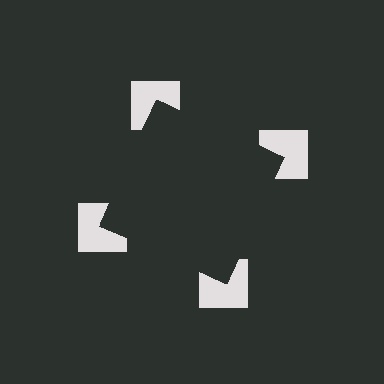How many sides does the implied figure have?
4 sides.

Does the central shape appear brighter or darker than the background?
It typically appears slightly darker than the background, even though no actual brightness change is drawn.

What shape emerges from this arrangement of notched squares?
An illusory square — its edges are inferred from the aligned wedge cuts in the notched squares, not physically drawn.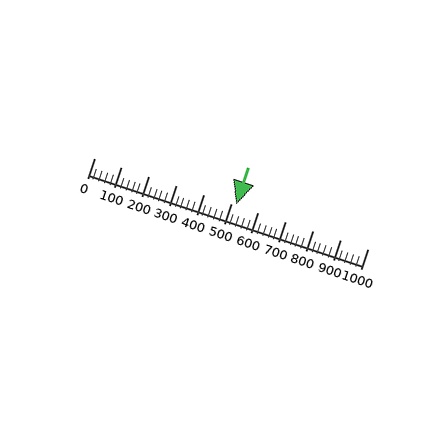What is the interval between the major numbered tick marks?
The major tick marks are spaced 100 units apart.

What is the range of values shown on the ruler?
The ruler shows values from 0 to 1000.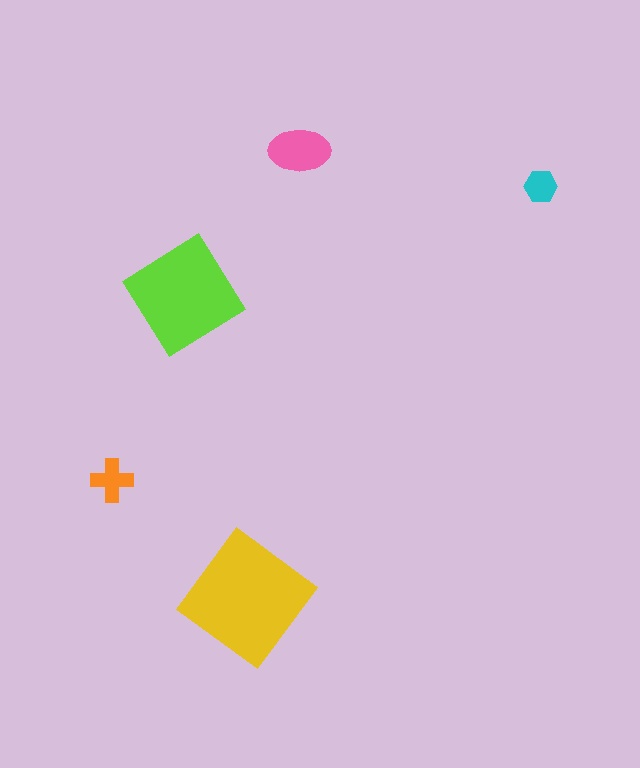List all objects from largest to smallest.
The yellow diamond, the lime diamond, the pink ellipse, the orange cross, the cyan hexagon.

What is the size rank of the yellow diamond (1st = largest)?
1st.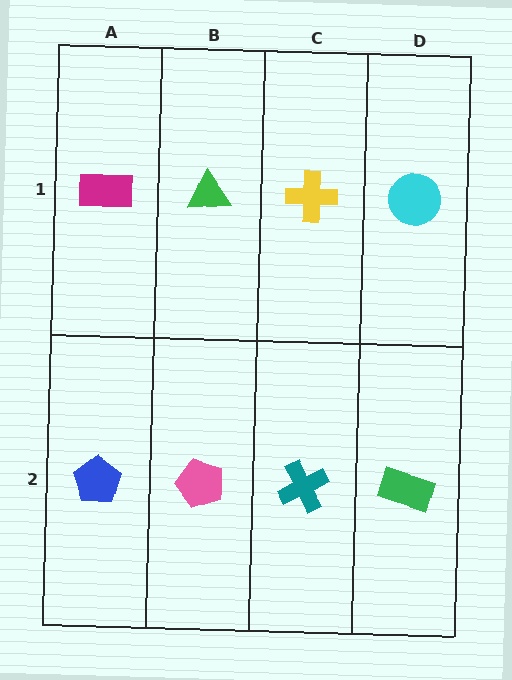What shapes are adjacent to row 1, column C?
A teal cross (row 2, column C), a green triangle (row 1, column B), a cyan circle (row 1, column D).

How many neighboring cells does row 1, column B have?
3.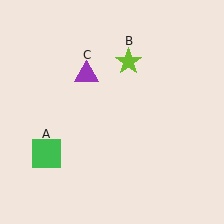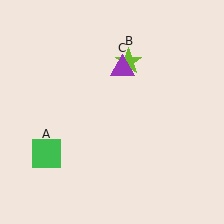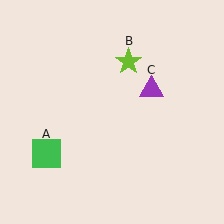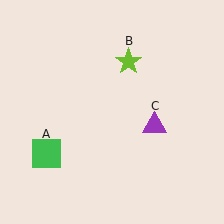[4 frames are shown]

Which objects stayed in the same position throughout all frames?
Green square (object A) and lime star (object B) remained stationary.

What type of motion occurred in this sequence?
The purple triangle (object C) rotated clockwise around the center of the scene.